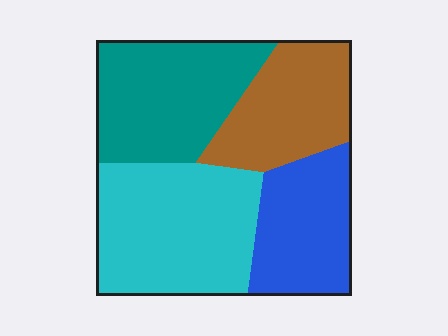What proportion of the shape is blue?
Blue covers around 20% of the shape.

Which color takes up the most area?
Cyan, at roughly 30%.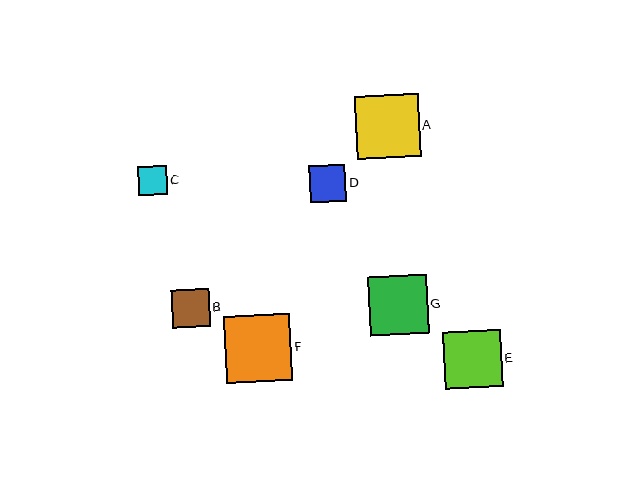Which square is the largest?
Square F is the largest with a size of approximately 66 pixels.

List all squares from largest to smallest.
From largest to smallest: F, A, G, E, B, D, C.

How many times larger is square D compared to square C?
Square D is approximately 1.3 times the size of square C.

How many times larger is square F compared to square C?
Square F is approximately 2.3 times the size of square C.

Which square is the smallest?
Square C is the smallest with a size of approximately 29 pixels.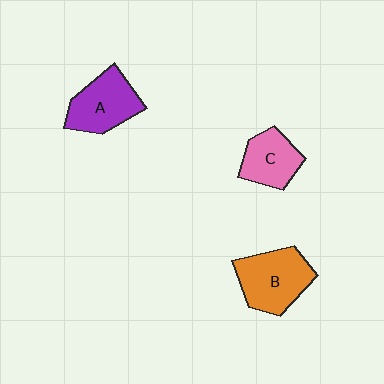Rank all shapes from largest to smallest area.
From largest to smallest: B (orange), A (purple), C (pink).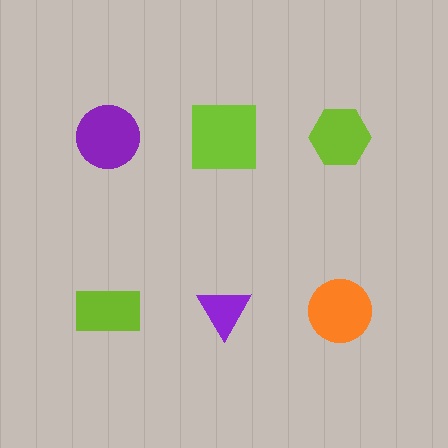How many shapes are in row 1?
3 shapes.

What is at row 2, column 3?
An orange circle.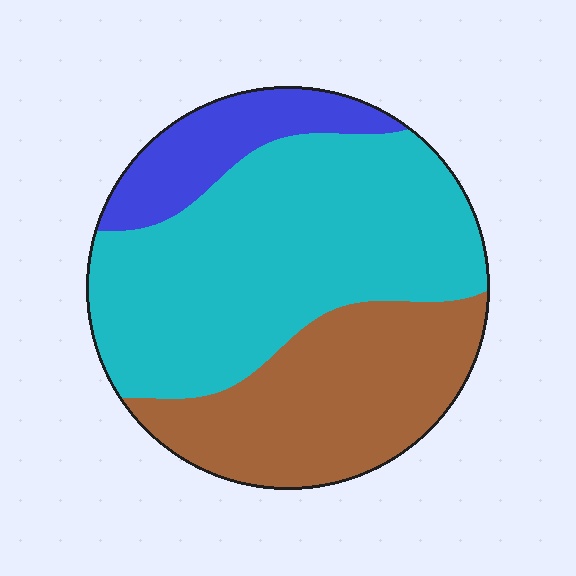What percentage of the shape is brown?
Brown covers roughly 30% of the shape.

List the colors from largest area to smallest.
From largest to smallest: cyan, brown, blue.